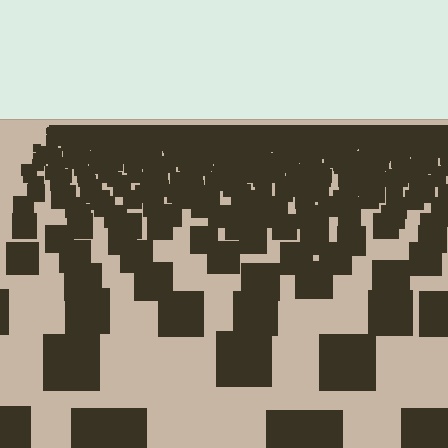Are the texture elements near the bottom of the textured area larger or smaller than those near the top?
Larger. Near the bottom, elements are closer to the viewer and appear at a bigger on-screen size.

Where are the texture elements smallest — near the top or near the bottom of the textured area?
Near the top.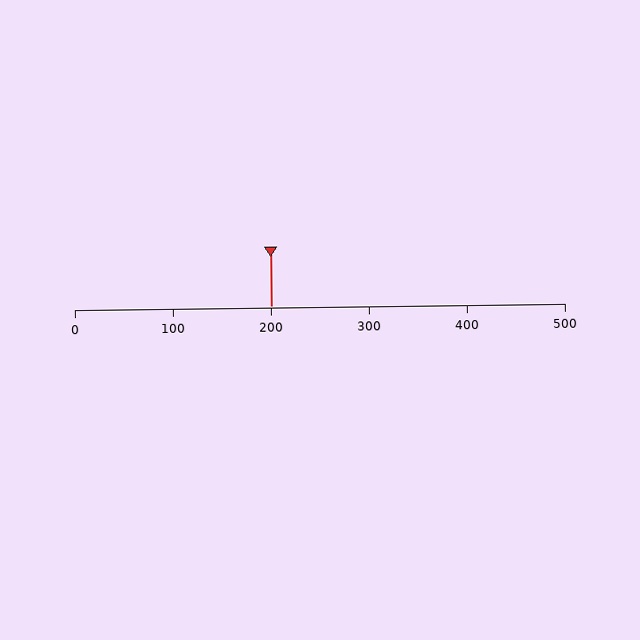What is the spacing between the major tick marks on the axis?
The major ticks are spaced 100 apart.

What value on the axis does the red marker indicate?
The marker indicates approximately 200.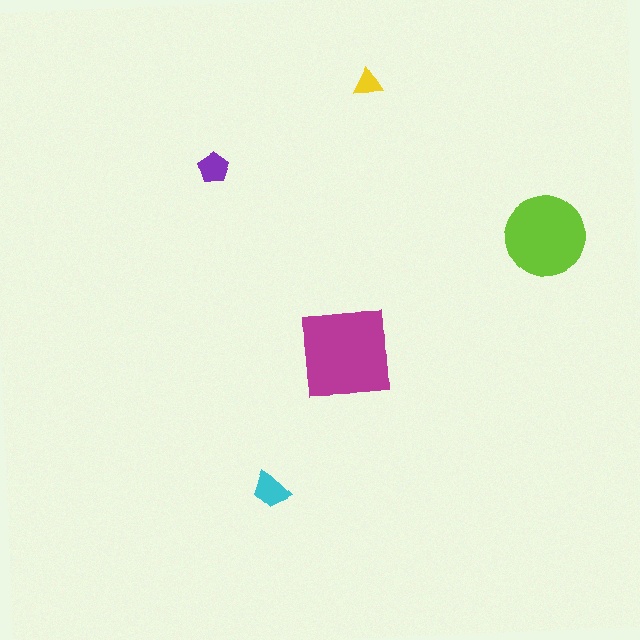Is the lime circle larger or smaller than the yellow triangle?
Larger.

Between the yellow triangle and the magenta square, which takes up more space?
The magenta square.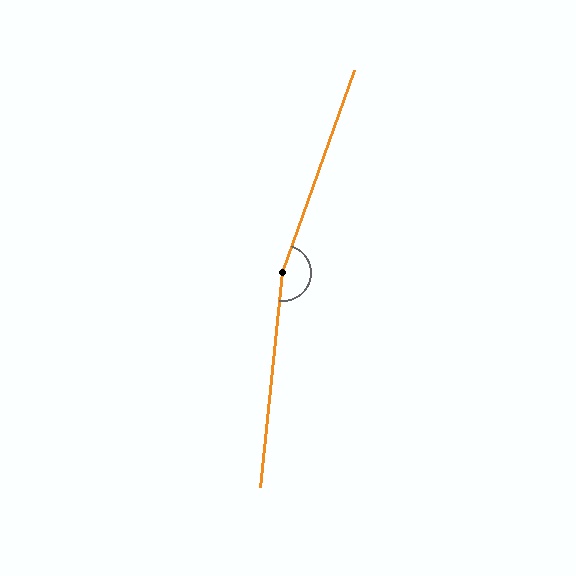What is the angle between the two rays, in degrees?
Approximately 166 degrees.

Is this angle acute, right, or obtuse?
It is obtuse.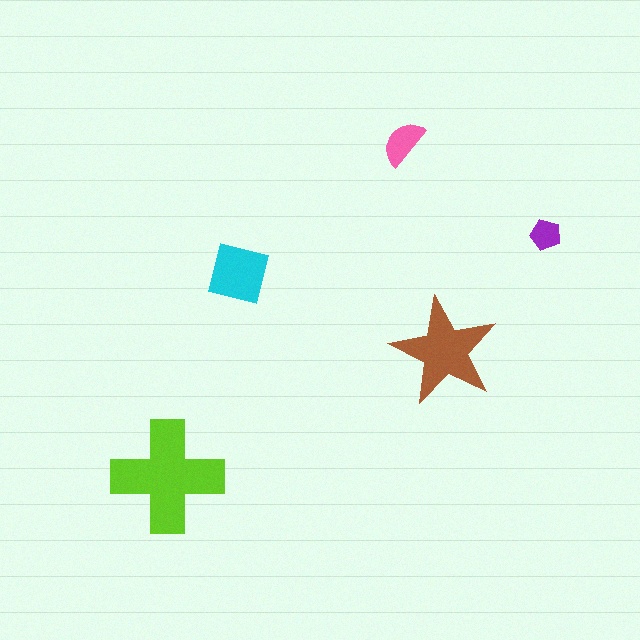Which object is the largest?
The lime cross.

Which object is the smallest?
The purple pentagon.